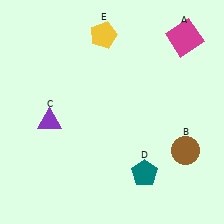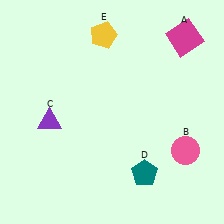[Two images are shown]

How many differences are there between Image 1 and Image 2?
There is 1 difference between the two images.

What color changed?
The circle (B) changed from brown in Image 1 to pink in Image 2.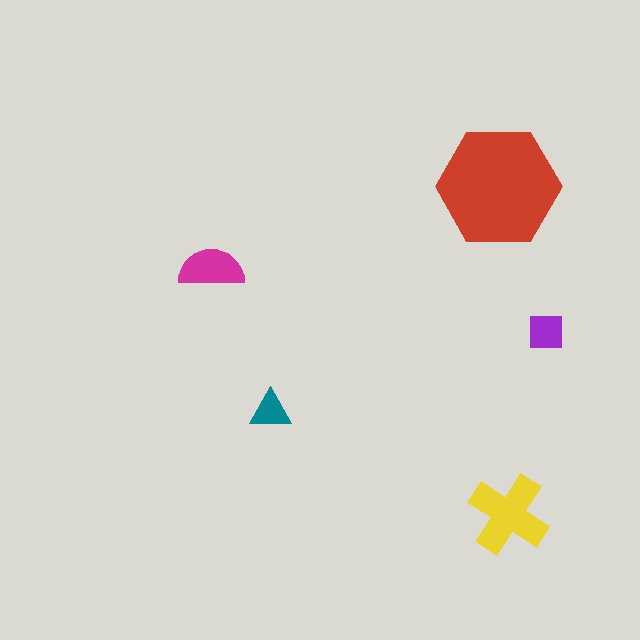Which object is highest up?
The red hexagon is topmost.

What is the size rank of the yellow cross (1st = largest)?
2nd.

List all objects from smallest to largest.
The teal triangle, the purple square, the magenta semicircle, the yellow cross, the red hexagon.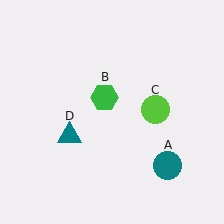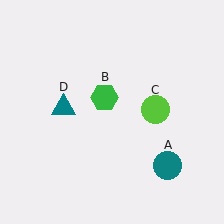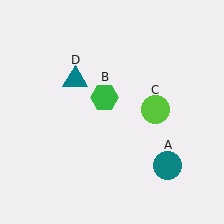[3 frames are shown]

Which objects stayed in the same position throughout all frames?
Teal circle (object A) and green hexagon (object B) and lime circle (object C) remained stationary.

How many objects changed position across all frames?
1 object changed position: teal triangle (object D).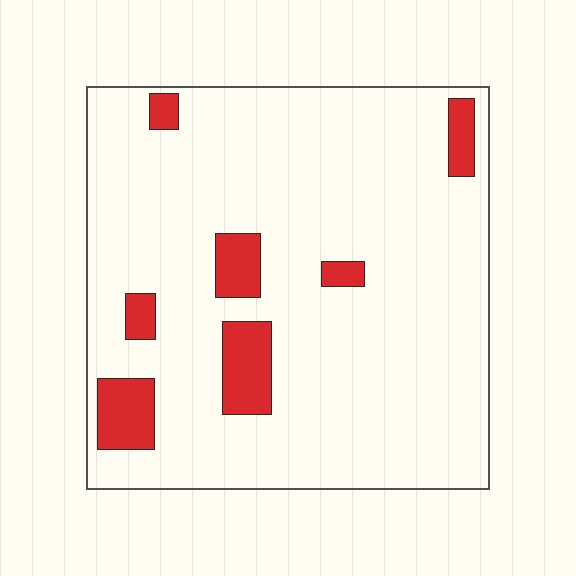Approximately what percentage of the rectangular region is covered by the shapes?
Approximately 10%.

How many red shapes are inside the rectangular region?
7.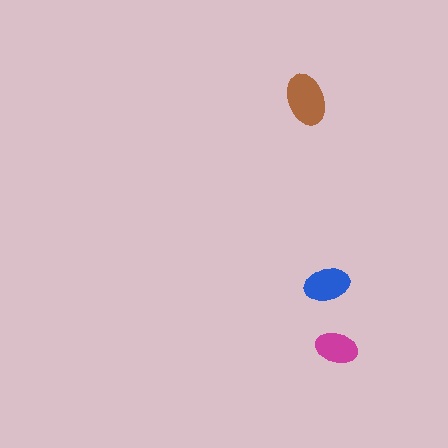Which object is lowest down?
The magenta ellipse is bottommost.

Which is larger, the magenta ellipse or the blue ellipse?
The blue one.